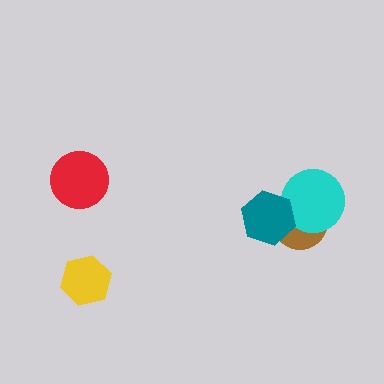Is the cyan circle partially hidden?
Yes, it is partially covered by another shape.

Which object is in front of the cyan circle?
The teal hexagon is in front of the cyan circle.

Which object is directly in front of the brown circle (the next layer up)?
The cyan circle is directly in front of the brown circle.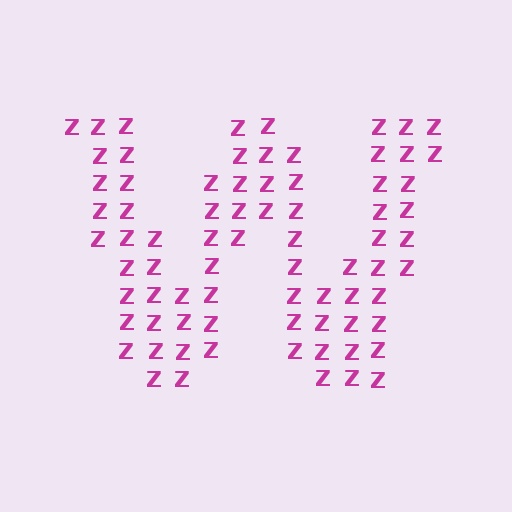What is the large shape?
The large shape is the letter W.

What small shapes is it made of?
It is made of small letter Z's.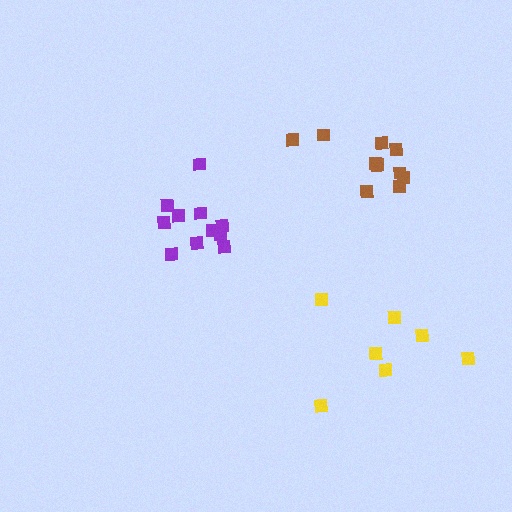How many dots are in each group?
Group 1: 11 dots, Group 2: 10 dots, Group 3: 7 dots (28 total).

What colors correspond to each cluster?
The clusters are colored: purple, brown, yellow.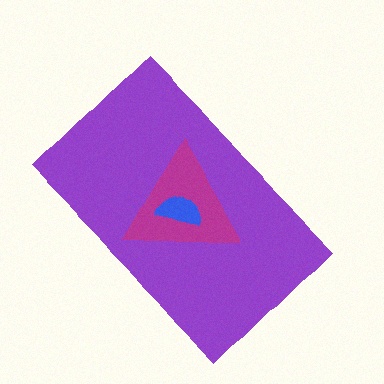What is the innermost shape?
The blue semicircle.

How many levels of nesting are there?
3.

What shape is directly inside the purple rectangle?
The magenta triangle.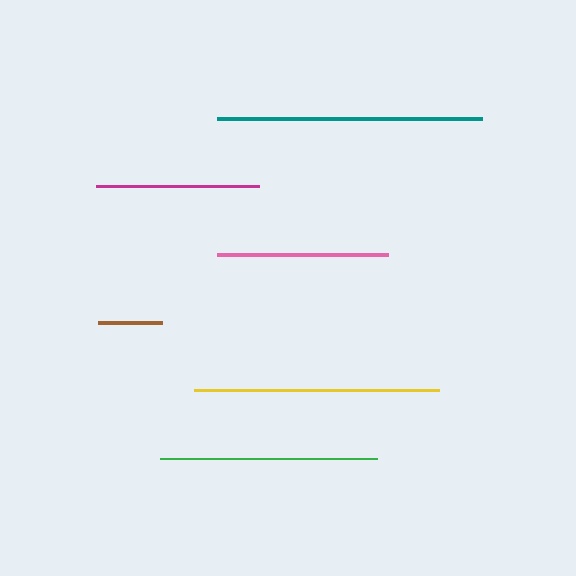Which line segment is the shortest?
The brown line is the shortest at approximately 64 pixels.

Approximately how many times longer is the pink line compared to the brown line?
The pink line is approximately 2.7 times the length of the brown line.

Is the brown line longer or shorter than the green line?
The green line is longer than the brown line.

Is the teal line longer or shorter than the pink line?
The teal line is longer than the pink line.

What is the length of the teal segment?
The teal segment is approximately 266 pixels long.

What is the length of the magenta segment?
The magenta segment is approximately 163 pixels long.